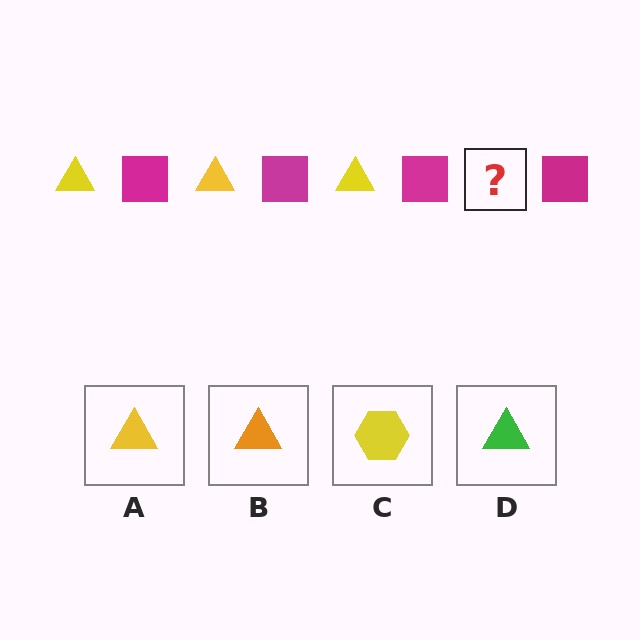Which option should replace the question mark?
Option A.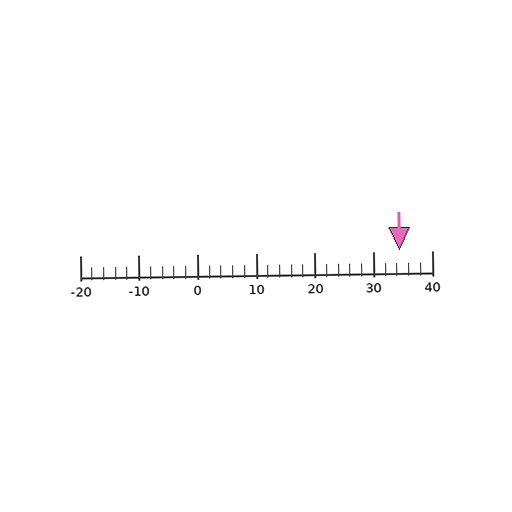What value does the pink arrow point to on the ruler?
The pink arrow points to approximately 34.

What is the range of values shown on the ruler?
The ruler shows values from -20 to 40.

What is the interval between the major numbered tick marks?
The major tick marks are spaced 10 units apart.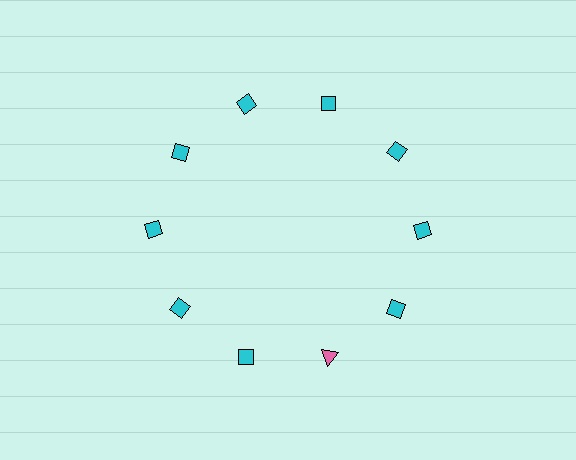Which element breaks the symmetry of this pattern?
The pink triangle at roughly the 5 o'clock position breaks the symmetry. All other shapes are cyan diamonds.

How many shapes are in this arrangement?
There are 10 shapes arranged in a ring pattern.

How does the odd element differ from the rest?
It differs in both color (pink instead of cyan) and shape (triangle instead of diamond).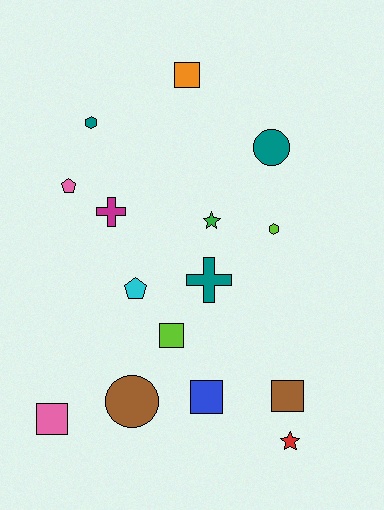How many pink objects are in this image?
There are 2 pink objects.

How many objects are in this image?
There are 15 objects.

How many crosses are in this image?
There are 2 crosses.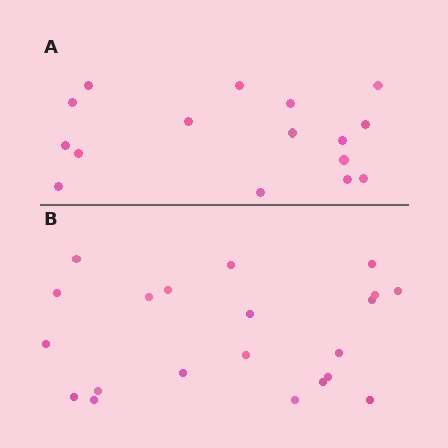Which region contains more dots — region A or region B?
Region B (the bottom region) has more dots.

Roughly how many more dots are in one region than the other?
Region B has about 5 more dots than region A.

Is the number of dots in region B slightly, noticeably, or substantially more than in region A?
Region B has noticeably more, but not dramatically so. The ratio is roughly 1.3 to 1.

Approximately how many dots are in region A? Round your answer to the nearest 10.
About 20 dots. (The exact count is 16, which rounds to 20.)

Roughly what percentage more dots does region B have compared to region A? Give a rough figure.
About 30% more.